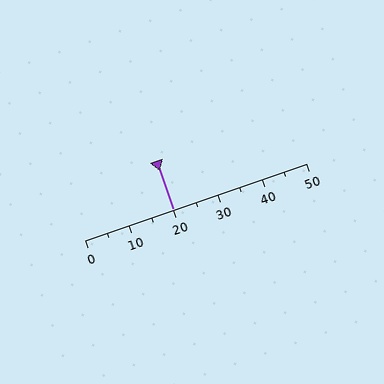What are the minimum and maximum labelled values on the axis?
The axis runs from 0 to 50.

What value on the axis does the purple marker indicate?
The marker indicates approximately 20.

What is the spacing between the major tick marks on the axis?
The major ticks are spaced 10 apart.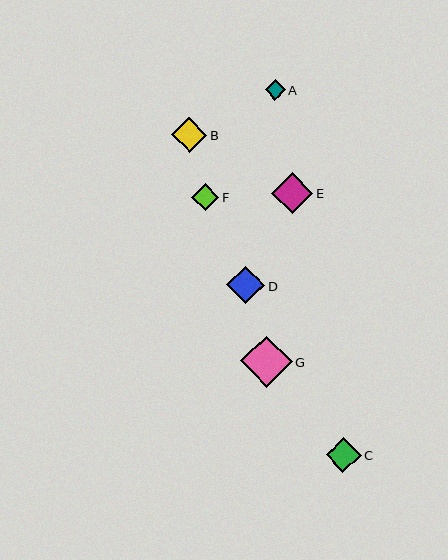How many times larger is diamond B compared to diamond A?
Diamond B is approximately 1.7 times the size of diamond A.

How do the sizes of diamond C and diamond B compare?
Diamond C and diamond B are approximately the same size.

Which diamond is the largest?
Diamond G is the largest with a size of approximately 52 pixels.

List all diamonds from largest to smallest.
From largest to smallest: G, E, D, C, B, F, A.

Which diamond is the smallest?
Diamond A is the smallest with a size of approximately 20 pixels.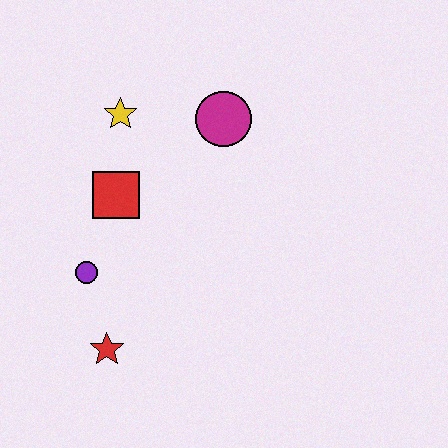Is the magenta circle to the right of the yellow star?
Yes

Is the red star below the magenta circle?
Yes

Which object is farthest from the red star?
The magenta circle is farthest from the red star.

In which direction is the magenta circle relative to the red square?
The magenta circle is to the right of the red square.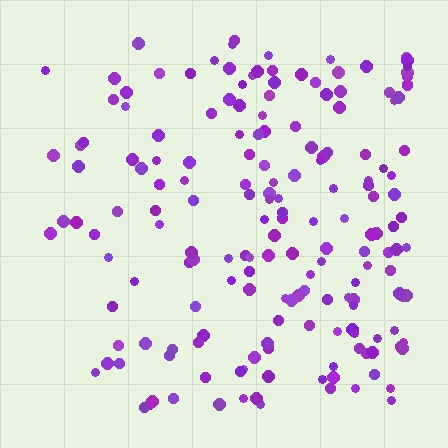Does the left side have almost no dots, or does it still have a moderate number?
Still a moderate number, just noticeably fewer than the right.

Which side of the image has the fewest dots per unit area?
The left.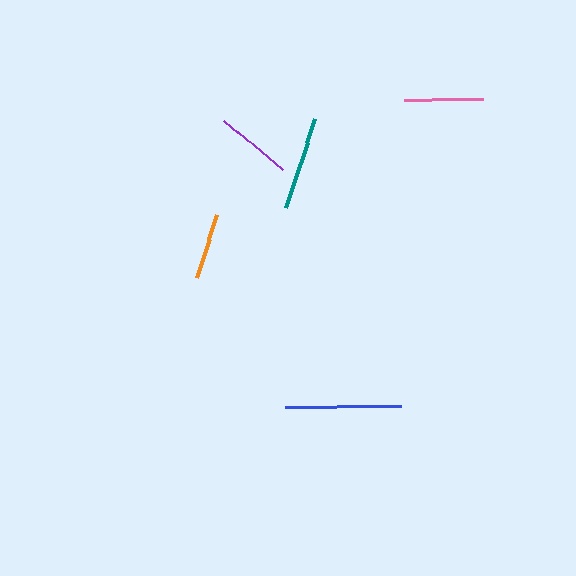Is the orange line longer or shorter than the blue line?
The blue line is longer than the orange line.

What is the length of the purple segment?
The purple segment is approximately 77 pixels long.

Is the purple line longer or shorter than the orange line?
The purple line is longer than the orange line.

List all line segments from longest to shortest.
From longest to shortest: blue, teal, pink, purple, orange.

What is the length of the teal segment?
The teal segment is approximately 94 pixels long.